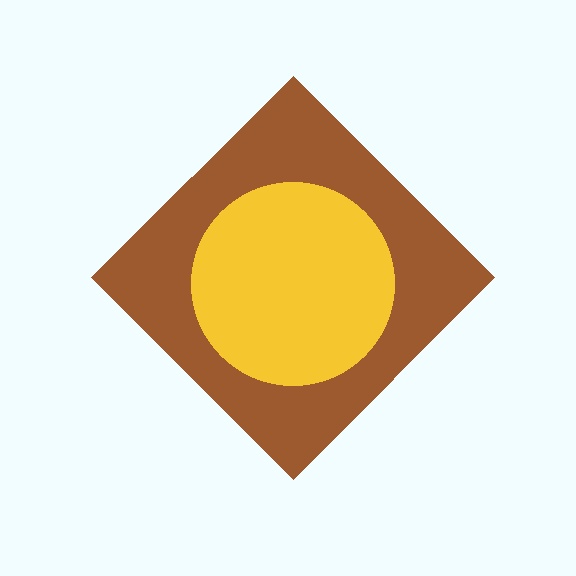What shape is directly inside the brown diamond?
The yellow circle.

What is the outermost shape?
The brown diamond.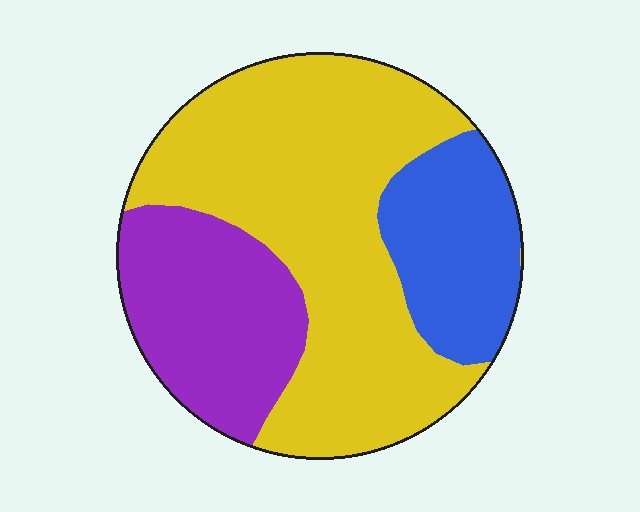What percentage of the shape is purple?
Purple covers about 25% of the shape.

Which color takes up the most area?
Yellow, at roughly 55%.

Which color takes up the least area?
Blue, at roughly 20%.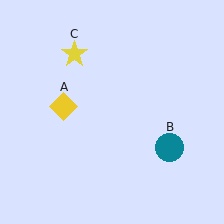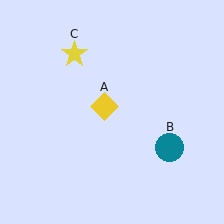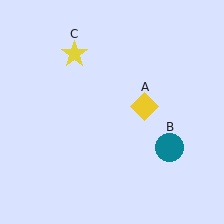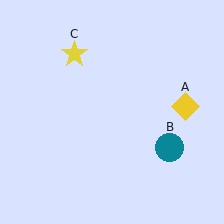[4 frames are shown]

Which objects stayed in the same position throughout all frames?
Teal circle (object B) and yellow star (object C) remained stationary.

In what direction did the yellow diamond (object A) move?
The yellow diamond (object A) moved right.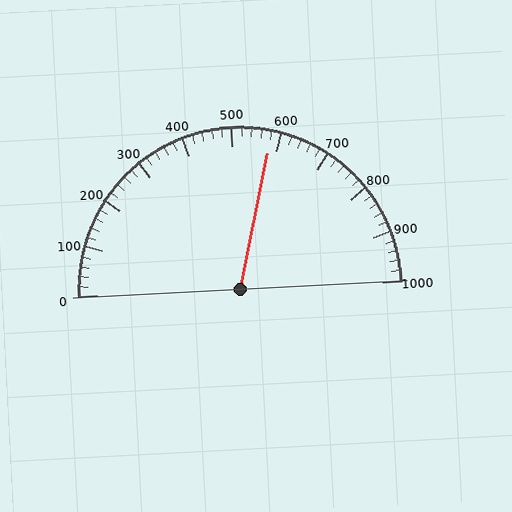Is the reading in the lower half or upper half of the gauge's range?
The reading is in the upper half of the range (0 to 1000).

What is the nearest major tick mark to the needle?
The nearest major tick mark is 600.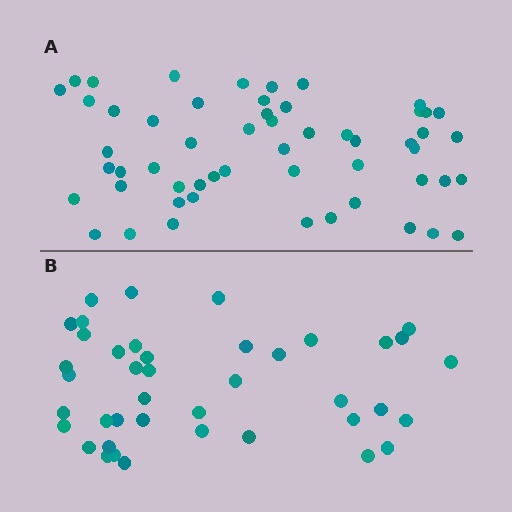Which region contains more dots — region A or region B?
Region A (the top region) has more dots.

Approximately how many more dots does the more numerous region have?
Region A has approximately 15 more dots than region B.